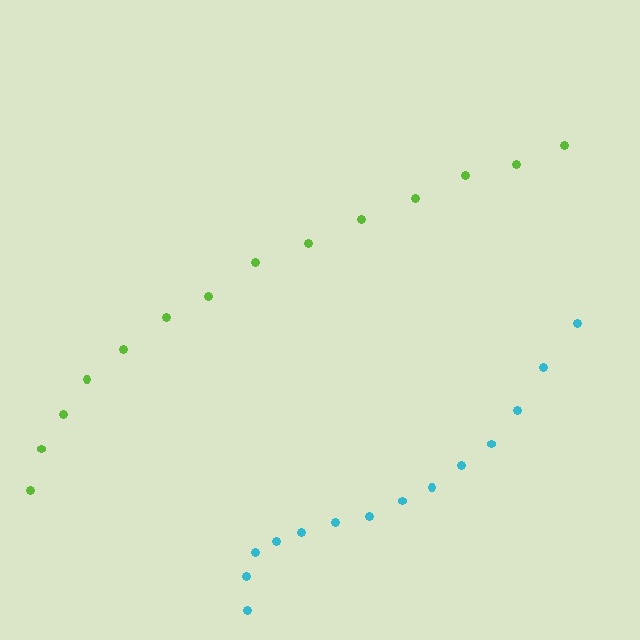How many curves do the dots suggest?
There are 2 distinct paths.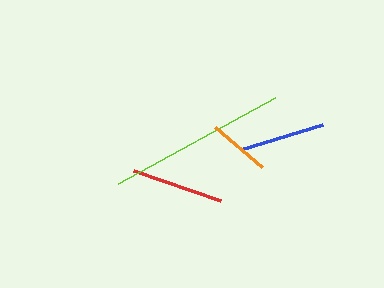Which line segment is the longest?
The lime line is the longest at approximately 180 pixels.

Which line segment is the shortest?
The orange line is the shortest at approximately 62 pixels.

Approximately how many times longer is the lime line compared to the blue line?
The lime line is approximately 2.1 times the length of the blue line.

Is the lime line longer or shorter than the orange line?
The lime line is longer than the orange line.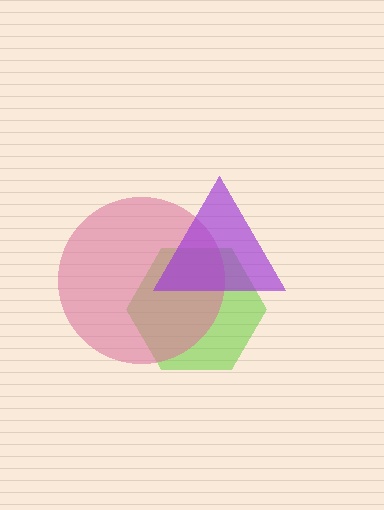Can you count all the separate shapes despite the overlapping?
Yes, there are 3 separate shapes.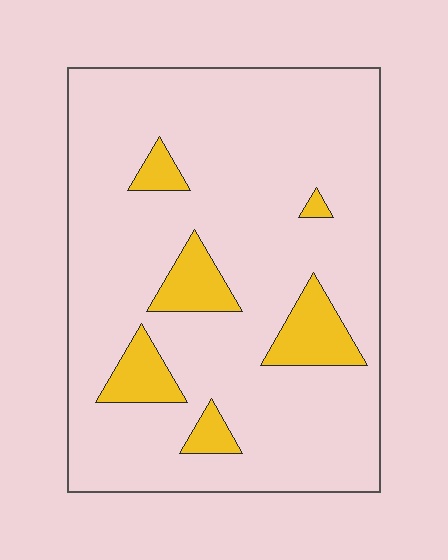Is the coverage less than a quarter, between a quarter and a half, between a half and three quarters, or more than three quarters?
Less than a quarter.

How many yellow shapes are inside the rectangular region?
6.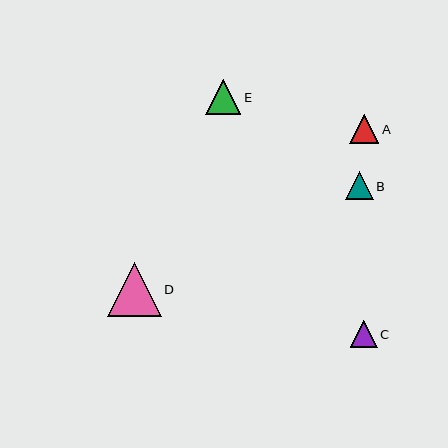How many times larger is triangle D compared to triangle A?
Triangle D is approximately 1.8 times the size of triangle A.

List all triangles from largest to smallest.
From largest to smallest: D, E, A, B, C.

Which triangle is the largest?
Triangle D is the largest with a size of approximately 53 pixels.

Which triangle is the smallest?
Triangle C is the smallest with a size of approximately 27 pixels.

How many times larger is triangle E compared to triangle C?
Triangle E is approximately 1.3 times the size of triangle C.